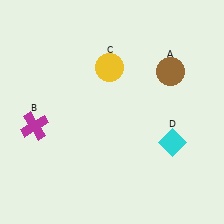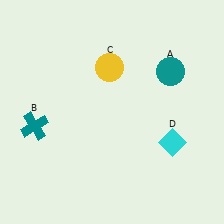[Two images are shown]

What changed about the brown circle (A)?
In Image 1, A is brown. In Image 2, it changed to teal.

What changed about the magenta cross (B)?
In Image 1, B is magenta. In Image 2, it changed to teal.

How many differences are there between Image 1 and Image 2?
There are 2 differences between the two images.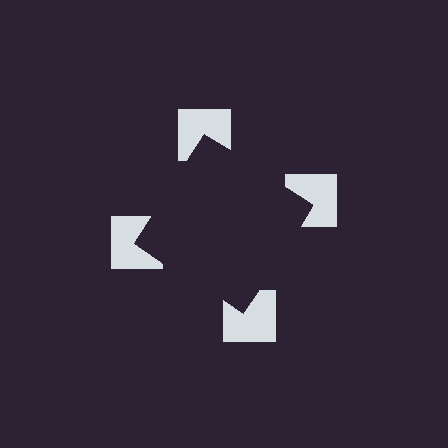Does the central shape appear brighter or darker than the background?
It typically appears slightly darker than the background, even though no actual brightness change is drawn.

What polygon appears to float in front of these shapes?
An illusory square — its edges are inferred from the aligned wedge cuts in the notched squares, not physically drawn.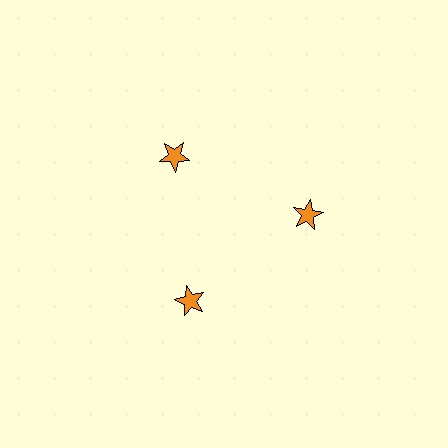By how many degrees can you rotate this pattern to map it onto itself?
The pattern maps onto itself every 120 degrees of rotation.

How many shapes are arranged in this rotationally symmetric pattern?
There are 3 shapes, arranged in 3 groups of 1.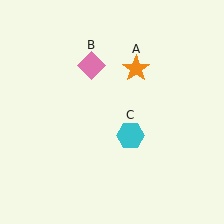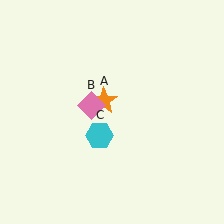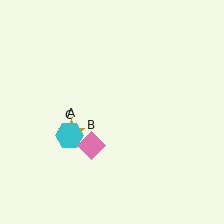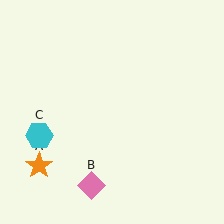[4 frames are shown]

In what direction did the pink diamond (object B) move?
The pink diamond (object B) moved down.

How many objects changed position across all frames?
3 objects changed position: orange star (object A), pink diamond (object B), cyan hexagon (object C).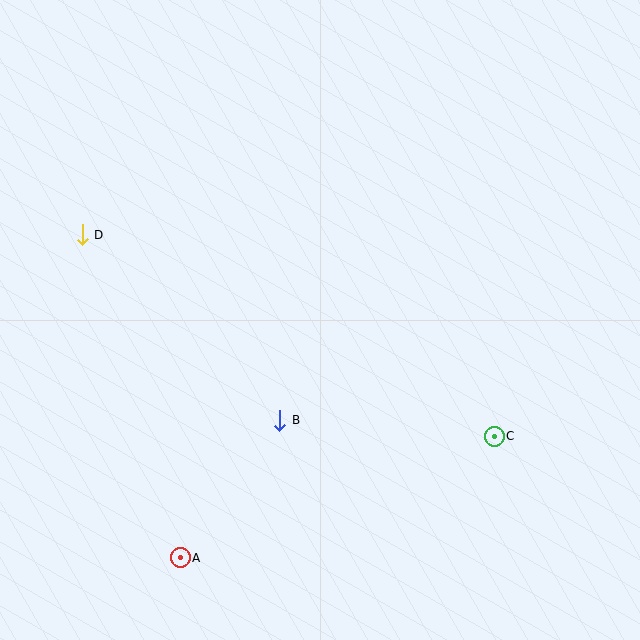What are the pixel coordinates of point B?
Point B is at (280, 420).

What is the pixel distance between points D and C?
The distance between D and C is 459 pixels.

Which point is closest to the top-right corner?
Point C is closest to the top-right corner.